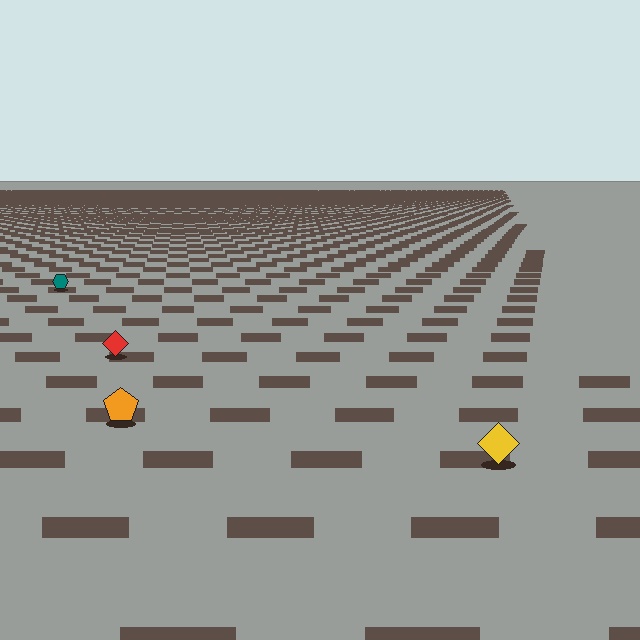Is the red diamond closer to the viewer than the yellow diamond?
No. The yellow diamond is closer — you can tell from the texture gradient: the ground texture is coarser near it.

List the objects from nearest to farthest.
From nearest to farthest: the yellow diamond, the orange pentagon, the red diamond, the teal hexagon.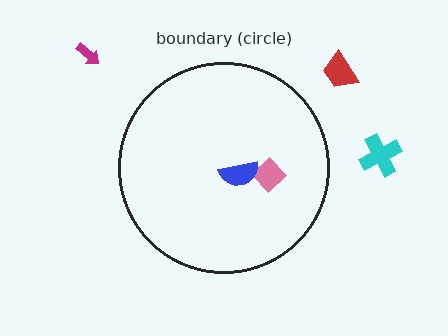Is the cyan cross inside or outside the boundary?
Outside.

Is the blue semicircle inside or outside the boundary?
Inside.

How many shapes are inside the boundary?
2 inside, 3 outside.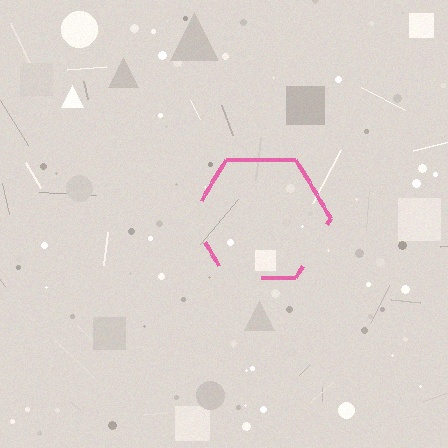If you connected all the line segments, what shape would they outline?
They would outline a hexagon.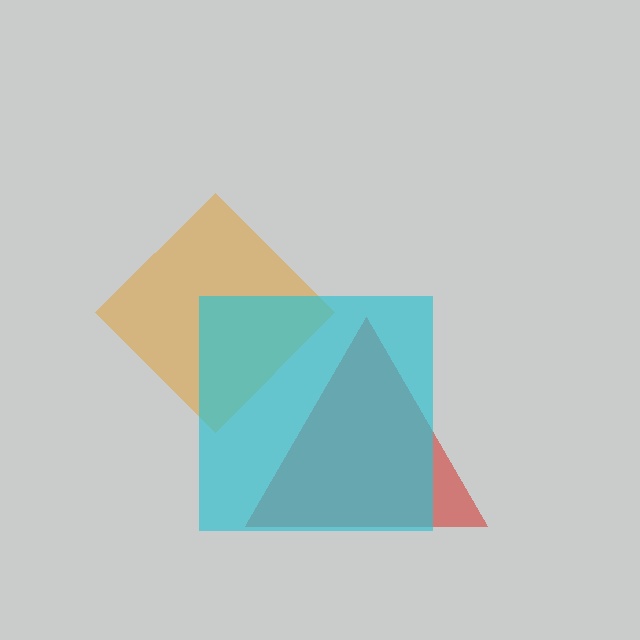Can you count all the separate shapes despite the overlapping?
Yes, there are 3 separate shapes.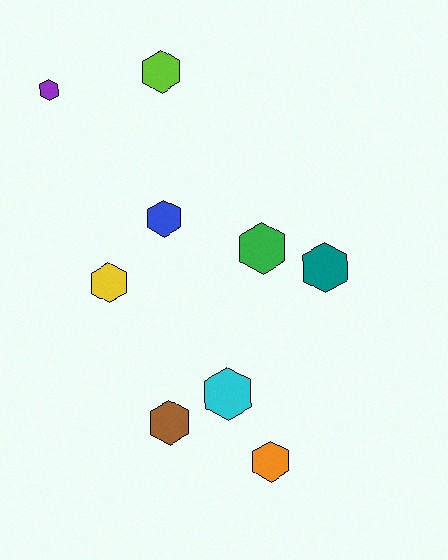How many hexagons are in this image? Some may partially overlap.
There are 9 hexagons.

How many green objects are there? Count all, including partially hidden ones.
There is 1 green object.